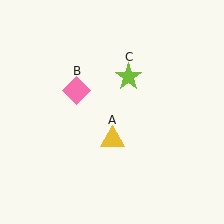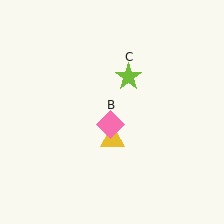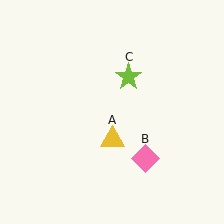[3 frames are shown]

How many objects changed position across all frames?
1 object changed position: pink diamond (object B).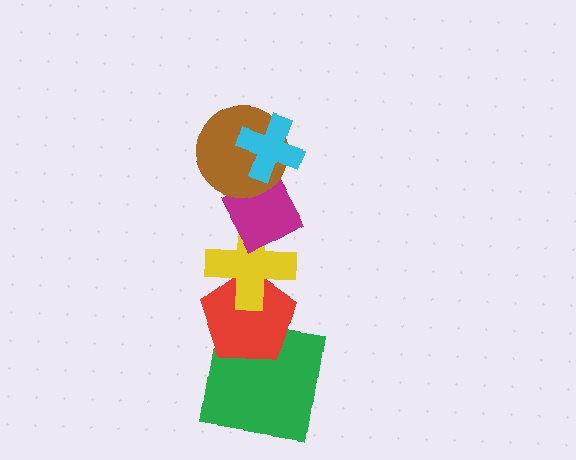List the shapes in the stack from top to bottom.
From top to bottom: the cyan cross, the brown circle, the magenta diamond, the yellow cross, the red pentagon, the green square.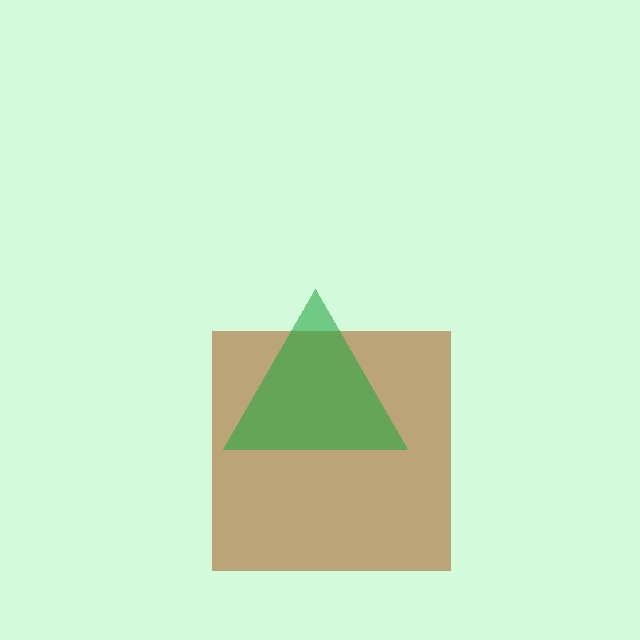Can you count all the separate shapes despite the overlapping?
Yes, there are 2 separate shapes.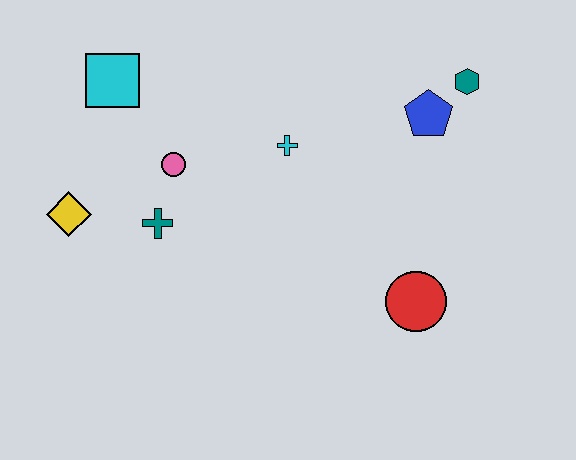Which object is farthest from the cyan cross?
The yellow diamond is farthest from the cyan cross.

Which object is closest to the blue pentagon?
The teal hexagon is closest to the blue pentagon.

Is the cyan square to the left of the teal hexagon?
Yes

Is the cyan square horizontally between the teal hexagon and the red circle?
No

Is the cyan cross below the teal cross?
No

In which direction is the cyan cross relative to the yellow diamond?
The cyan cross is to the right of the yellow diamond.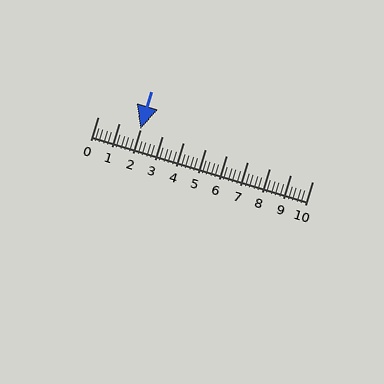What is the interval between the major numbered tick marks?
The major tick marks are spaced 1 units apart.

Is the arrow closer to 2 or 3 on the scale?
The arrow is closer to 2.